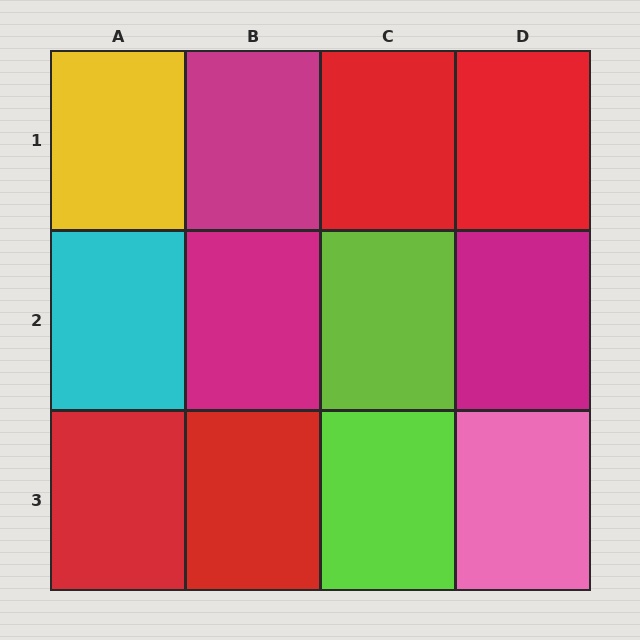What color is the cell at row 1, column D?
Red.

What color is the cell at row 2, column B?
Magenta.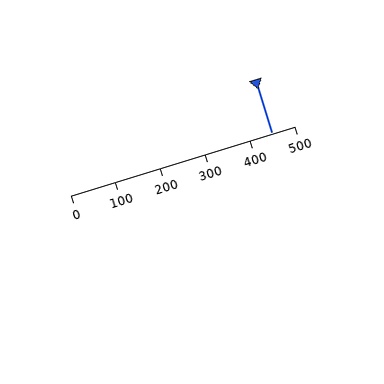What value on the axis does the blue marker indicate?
The marker indicates approximately 450.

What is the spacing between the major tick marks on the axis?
The major ticks are spaced 100 apart.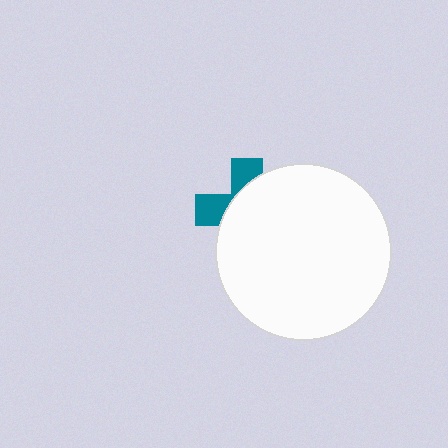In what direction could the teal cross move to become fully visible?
The teal cross could move toward the upper-left. That would shift it out from behind the white circle entirely.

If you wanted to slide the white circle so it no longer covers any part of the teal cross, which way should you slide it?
Slide it toward the lower-right — that is the most direct way to separate the two shapes.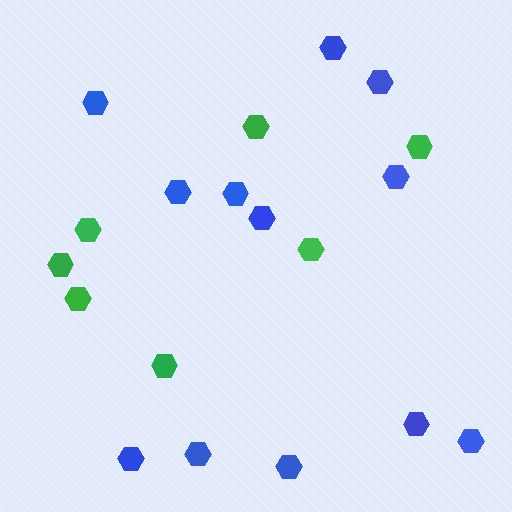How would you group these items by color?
There are 2 groups: one group of green hexagons (7) and one group of blue hexagons (12).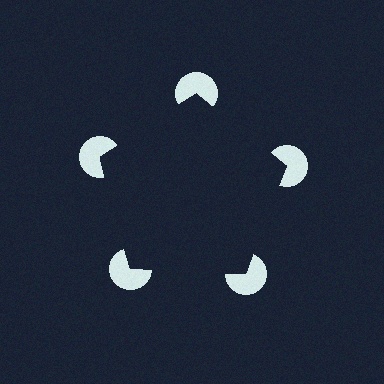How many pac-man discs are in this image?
There are 5 — one at each vertex of the illusory pentagon.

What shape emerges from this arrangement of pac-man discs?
An illusory pentagon — its edges are inferred from the aligned wedge cuts in the pac-man discs, not physically drawn.